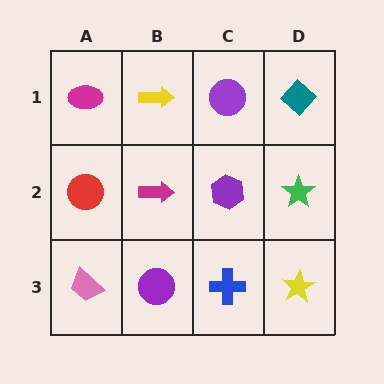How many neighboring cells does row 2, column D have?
3.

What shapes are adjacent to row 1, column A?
A red circle (row 2, column A), a yellow arrow (row 1, column B).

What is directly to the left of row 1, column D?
A purple circle.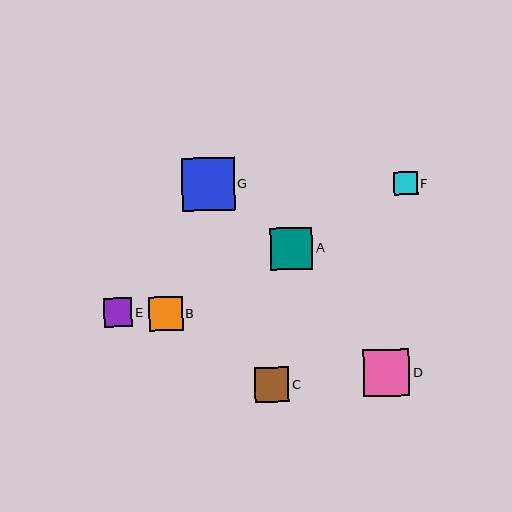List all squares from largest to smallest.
From largest to smallest: G, D, A, C, B, E, F.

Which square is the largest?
Square G is the largest with a size of approximately 53 pixels.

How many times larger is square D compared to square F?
Square D is approximately 2.0 times the size of square F.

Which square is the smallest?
Square F is the smallest with a size of approximately 24 pixels.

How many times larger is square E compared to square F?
Square E is approximately 1.2 times the size of square F.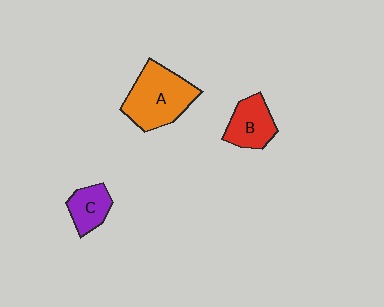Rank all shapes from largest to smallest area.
From largest to smallest: A (orange), B (red), C (purple).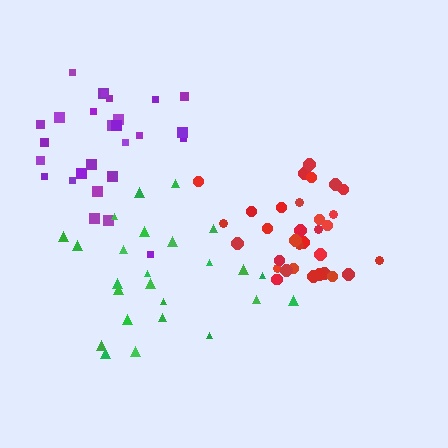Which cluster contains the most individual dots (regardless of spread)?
Red (33).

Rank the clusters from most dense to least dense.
red, purple, green.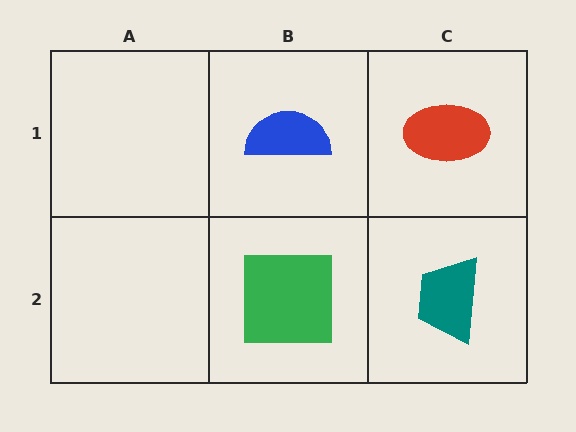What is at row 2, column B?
A green square.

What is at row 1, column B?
A blue semicircle.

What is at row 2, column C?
A teal trapezoid.